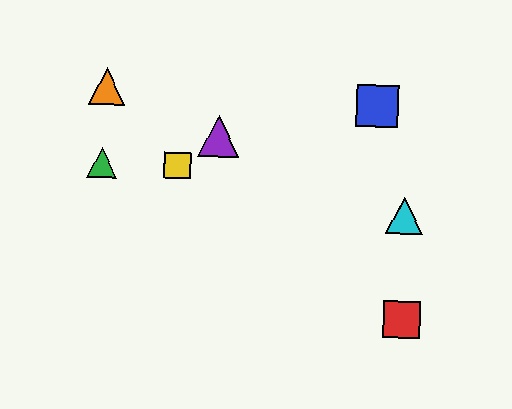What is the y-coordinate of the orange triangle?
The orange triangle is at y≈86.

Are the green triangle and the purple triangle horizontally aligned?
No, the green triangle is at y≈163 and the purple triangle is at y≈136.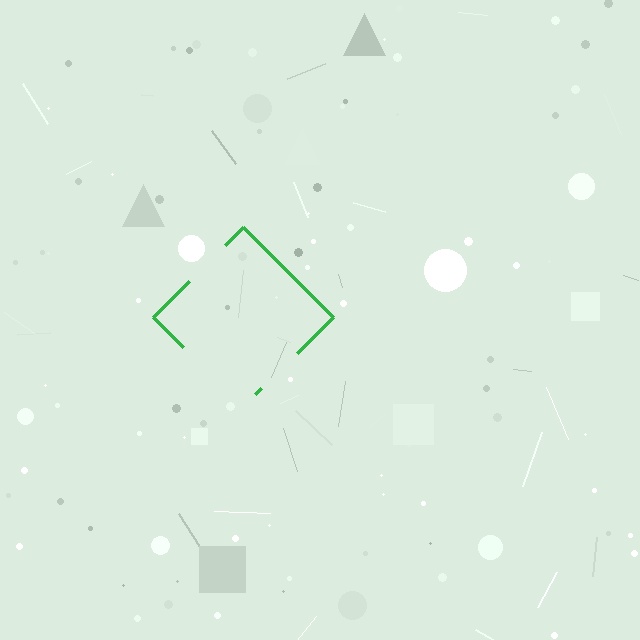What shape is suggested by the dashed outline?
The dashed outline suggests a diamond.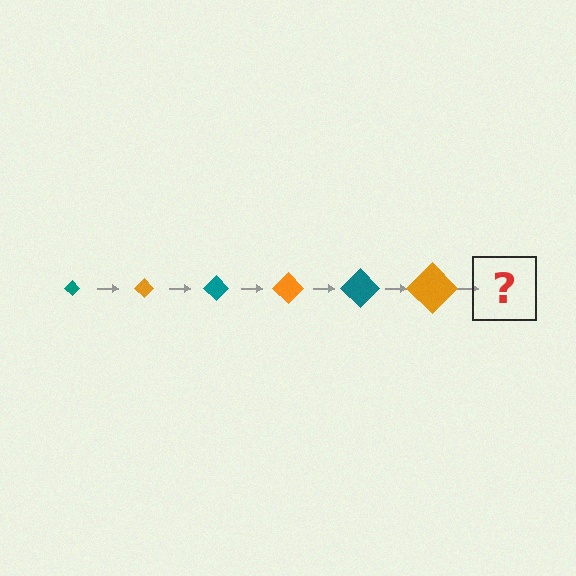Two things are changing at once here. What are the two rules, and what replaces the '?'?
The two rules are that the diamond grows larger each step and the color cycles through teal and orange. The '?' should be a teal diamond, larger than the previous one.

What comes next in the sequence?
The next element should be a teal diamond, larger than the previous one.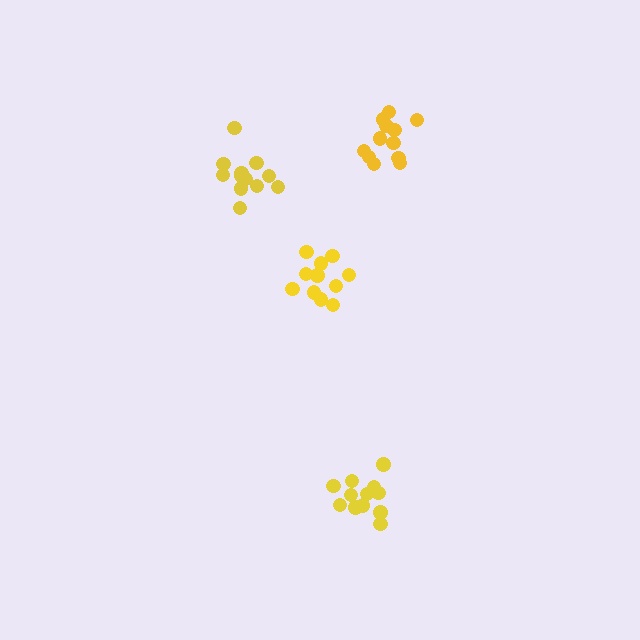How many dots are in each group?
Group 1: 11 dots, Group 2: 12 dots, Group 3: 12 dots, Group 4: 12 dots (47 total).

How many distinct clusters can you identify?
There are 4 distinct clusters.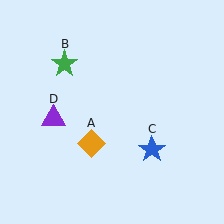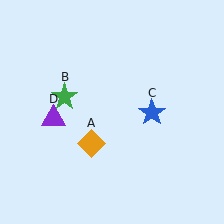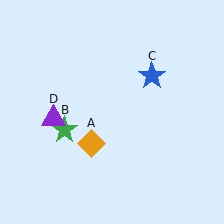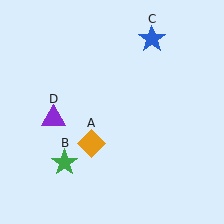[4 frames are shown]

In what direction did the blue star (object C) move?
The blue star (object C) moved up.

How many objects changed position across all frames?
2 objects changed position: green star (object B), blue star (object C).